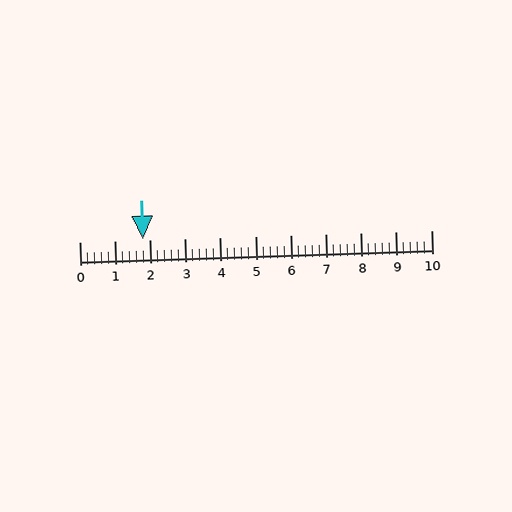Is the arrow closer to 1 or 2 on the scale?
The arrow is closer to 2.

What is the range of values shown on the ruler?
The ruler shows values from 0 to 10.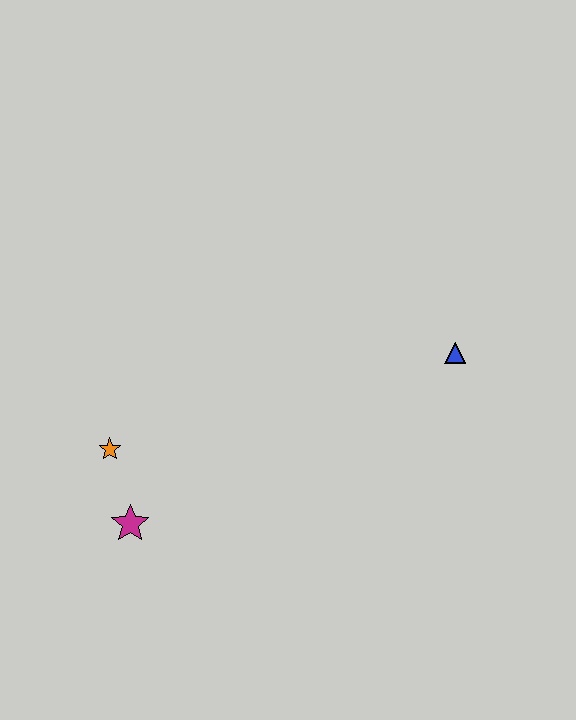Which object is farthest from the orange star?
The blue triangle is farthest from the orange star.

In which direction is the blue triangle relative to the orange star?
The blue triangle is to the right of the orange star.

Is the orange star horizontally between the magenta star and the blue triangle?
No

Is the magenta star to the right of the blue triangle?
No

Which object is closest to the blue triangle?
The orange star is closest to the blue triangle.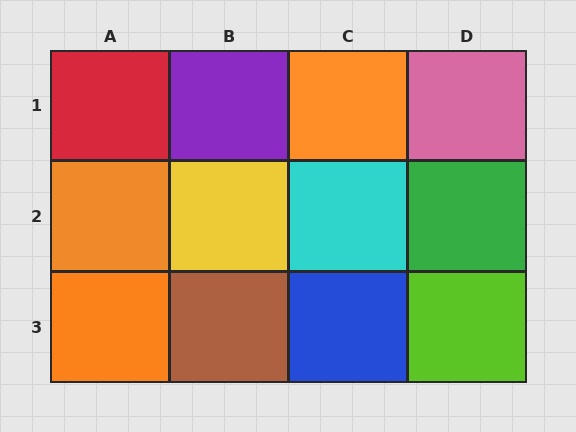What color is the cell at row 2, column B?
Yellow.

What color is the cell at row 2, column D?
Green.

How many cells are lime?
1 cell is lime.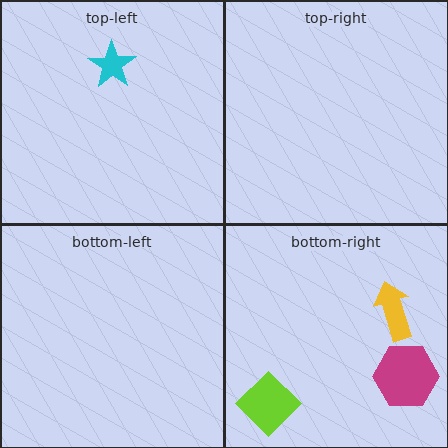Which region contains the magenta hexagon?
The bottom-right region.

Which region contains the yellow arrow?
The bottom-right region.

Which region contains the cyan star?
The top-left region.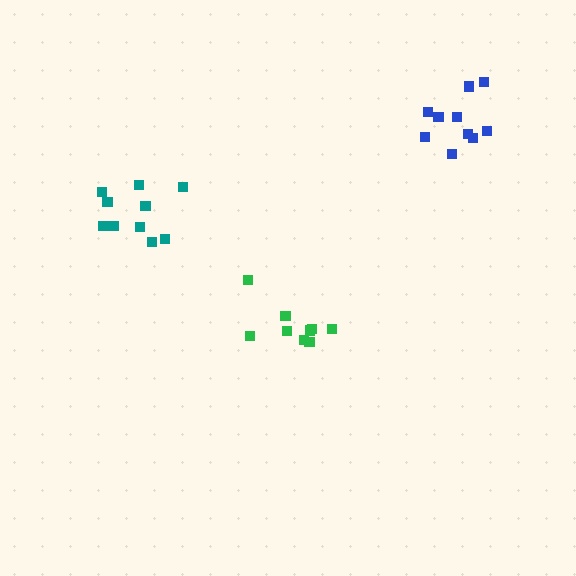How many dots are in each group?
Group 1: 9 dots, Group 2: 10 dots, Group 3: 10 dots (29 total).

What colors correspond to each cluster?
The clusters are colored: green, blue, teal.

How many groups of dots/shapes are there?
There are 3 groups.